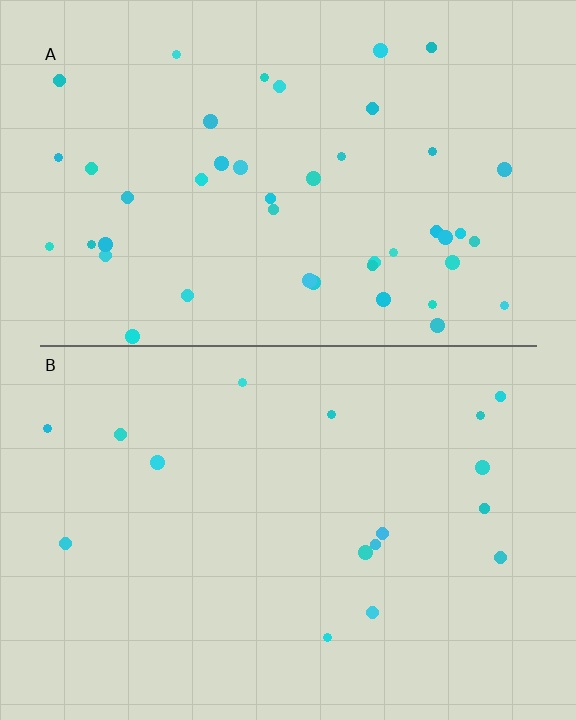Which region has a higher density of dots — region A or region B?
A (the top).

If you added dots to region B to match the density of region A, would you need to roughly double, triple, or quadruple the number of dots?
Approximately triple.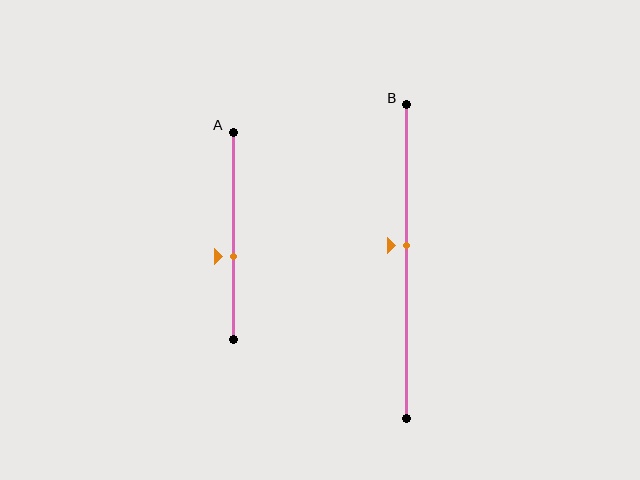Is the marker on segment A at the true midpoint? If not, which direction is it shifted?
No, the marker on segment A is shifted downward by about 10% of the segment length.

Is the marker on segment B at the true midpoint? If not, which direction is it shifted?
No, the marker on segment B is shifted upward by about 5% of the segment length.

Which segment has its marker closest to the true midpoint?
Segment B has its marker closest to the true midpoint.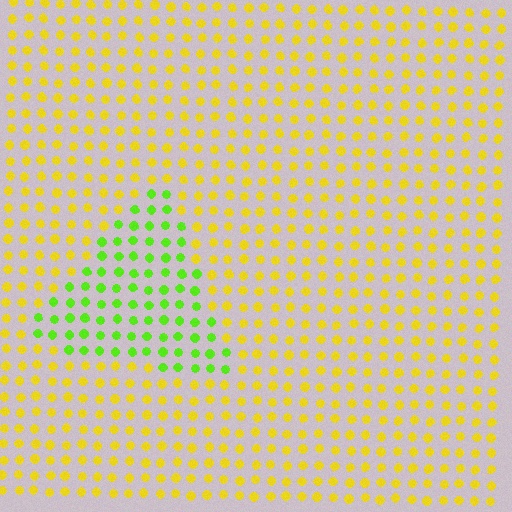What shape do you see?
I see a triangle.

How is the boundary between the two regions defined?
The boundary is defined purely by a slight shift in hue (about 49 degrees). Spacing, size, and orientation are identical on both sides.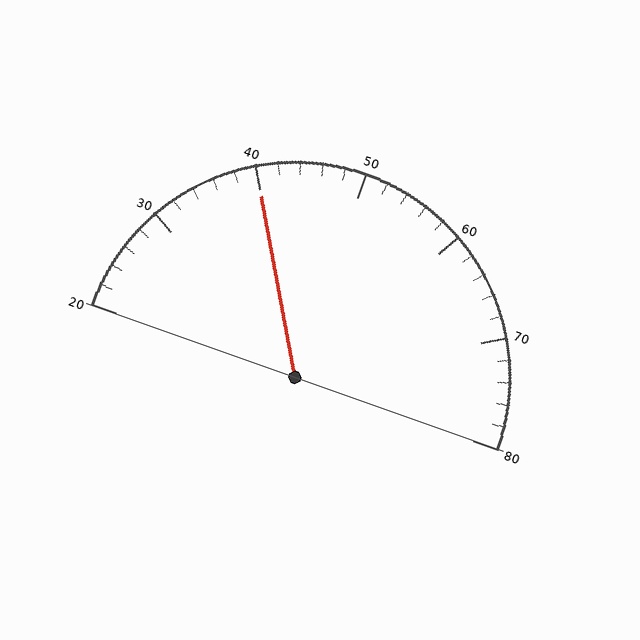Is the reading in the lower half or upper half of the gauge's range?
The reading is in the lower half of the range (20 to 80).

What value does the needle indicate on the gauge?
The needle indicates approximately 40.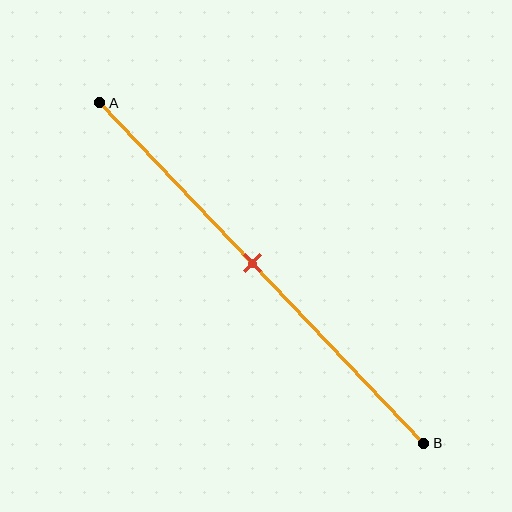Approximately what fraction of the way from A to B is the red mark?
The red mark is approximately 45% of the way from A to B.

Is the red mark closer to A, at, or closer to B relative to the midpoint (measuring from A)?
The red mark is approximately at the midpoint of segment AB.